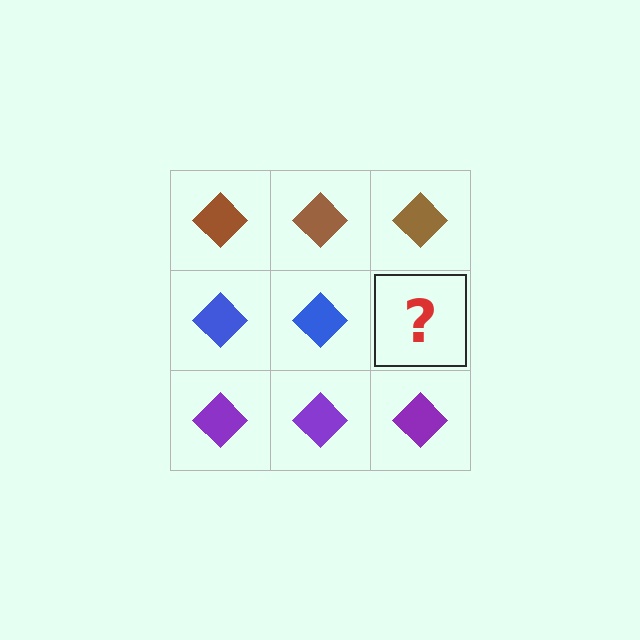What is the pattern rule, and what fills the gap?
The rule is that each row has a consistent color. The gap should be filled with a blue diamond.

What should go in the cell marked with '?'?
The missing cell should contain a blue diamond.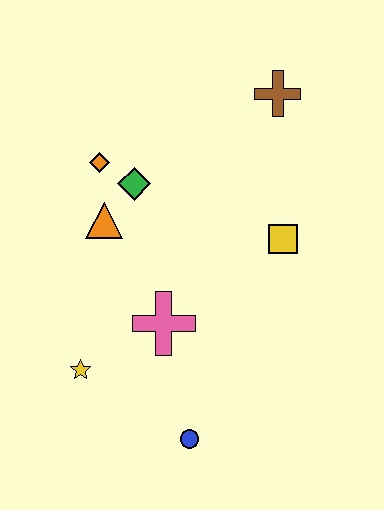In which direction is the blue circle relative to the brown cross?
The blue circle is below the brown cross.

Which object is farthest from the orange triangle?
The blue circle is farthest from the orange triangle.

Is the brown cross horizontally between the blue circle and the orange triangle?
No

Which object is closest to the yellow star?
The pink cross is closest to the yellow star.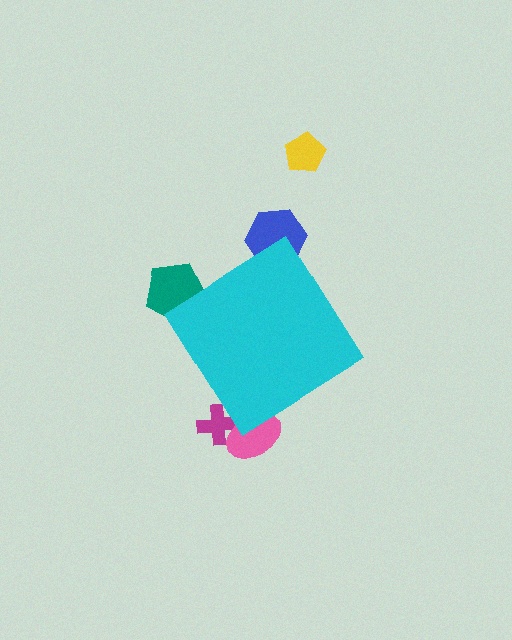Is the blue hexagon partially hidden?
Yes, the blue hexagon is partially hidden behind the cyan diamond.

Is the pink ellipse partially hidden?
Yes, the pink ellipse is partially hidden behind the cyan diamond.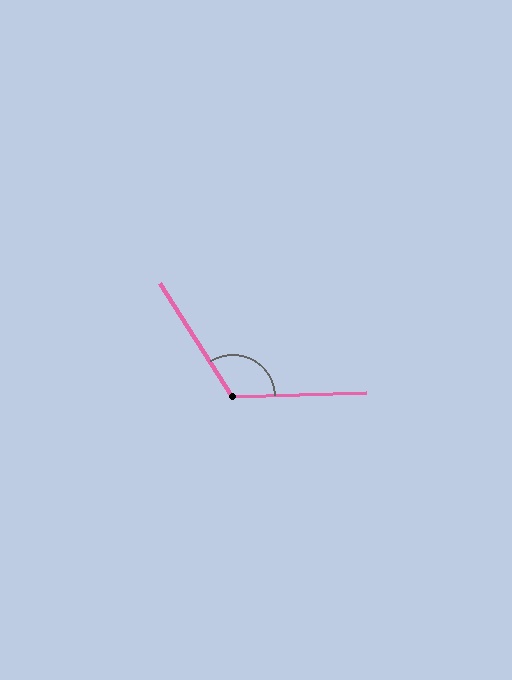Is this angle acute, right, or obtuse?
It is obtuse.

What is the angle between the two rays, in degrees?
Approximately 121 degrees.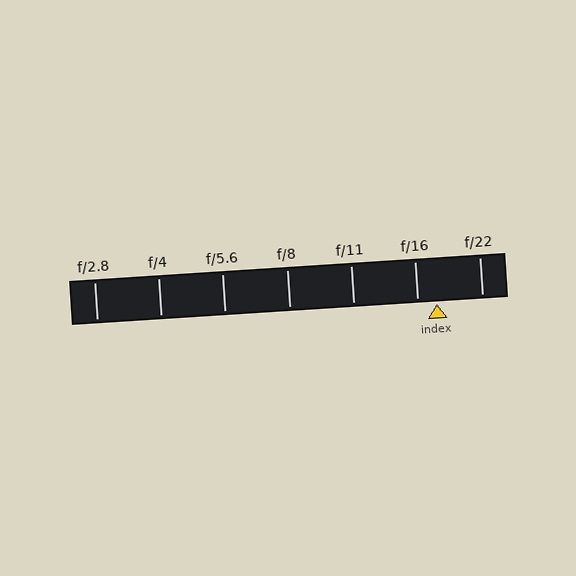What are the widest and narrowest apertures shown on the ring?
The widest aperture shown is f/2.8 and the narrowest is f/22.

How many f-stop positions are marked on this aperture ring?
There are 7 f-stop positions marked.